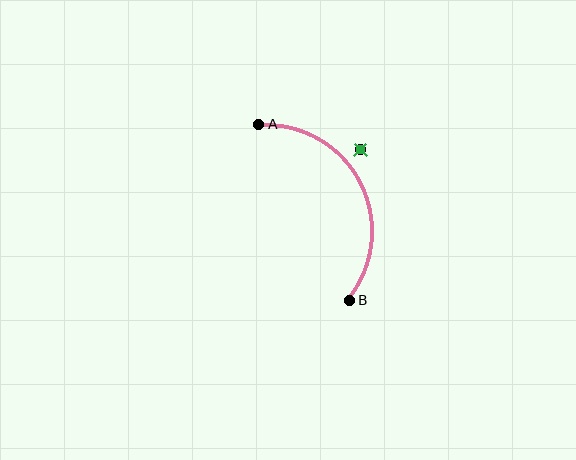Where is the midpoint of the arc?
The arc midpoint is the point on the curve farthest from the straight line joining A and B. It sits to the right of that line.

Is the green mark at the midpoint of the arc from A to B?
No — the green mark does not lie on the arc at all. It sits slightly outside the curve.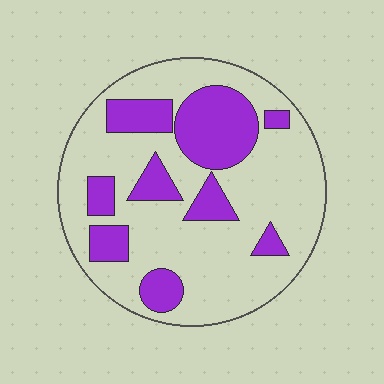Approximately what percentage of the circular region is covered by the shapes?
Approximately 30%.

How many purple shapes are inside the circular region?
9.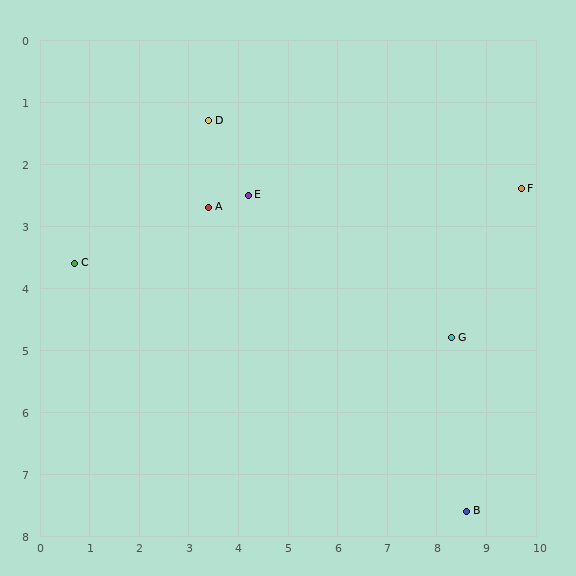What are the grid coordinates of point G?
Point G is at approximately (8.3, 4.8).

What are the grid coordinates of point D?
Point D is at approximately (3.4, 1.3).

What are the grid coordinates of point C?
Point C is at approximately (0.7, 3.6).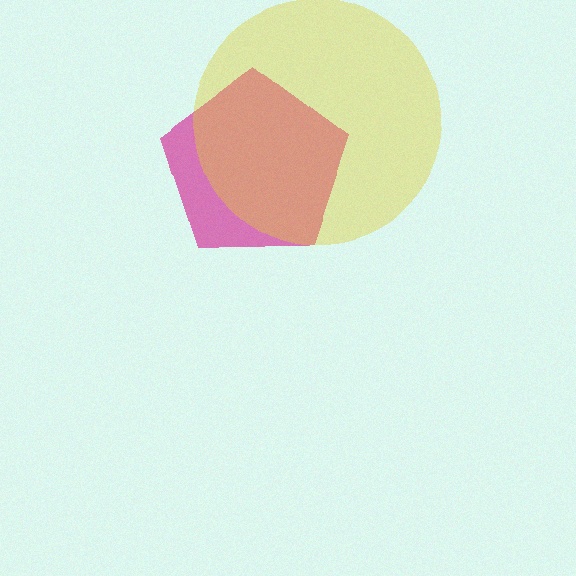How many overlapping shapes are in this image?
There are 2 overlapping shapes in the image.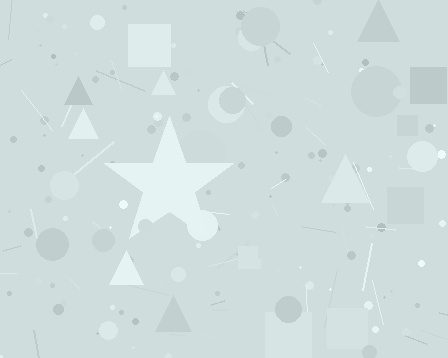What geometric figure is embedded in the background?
A star is embedded in the background.